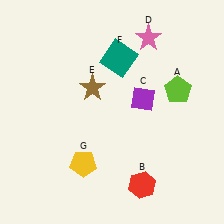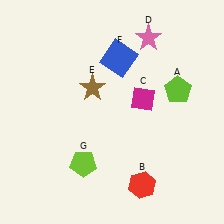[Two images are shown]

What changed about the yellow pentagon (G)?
In Image 1, G is yellow. In Image 2, it changed to lime.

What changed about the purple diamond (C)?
In Image 1, C is purple. In Image 2, it changed to magenta.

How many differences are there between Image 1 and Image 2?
There are 3 differences between the two images.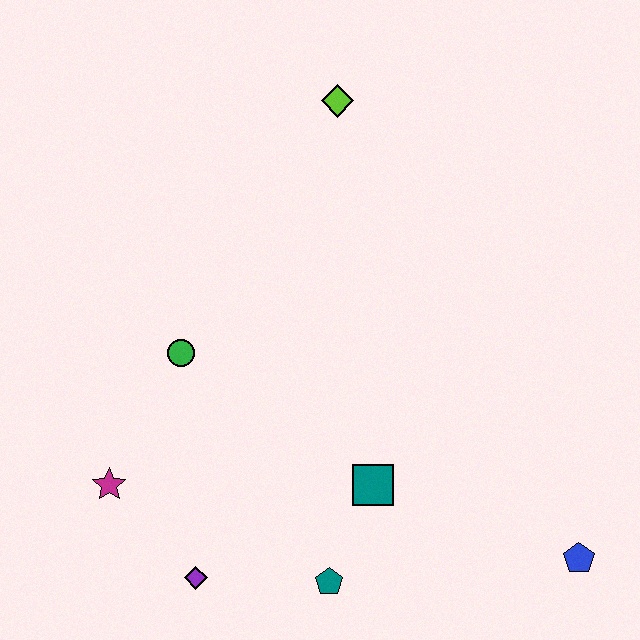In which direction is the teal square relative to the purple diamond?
The teal square is to the right of the purple diamond.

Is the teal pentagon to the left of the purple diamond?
No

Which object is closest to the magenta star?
The purple diamond is closest to the magenta star.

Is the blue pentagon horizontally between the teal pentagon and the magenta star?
No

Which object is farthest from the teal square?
The lime diamond is farthest from the teal square.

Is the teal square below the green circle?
Yes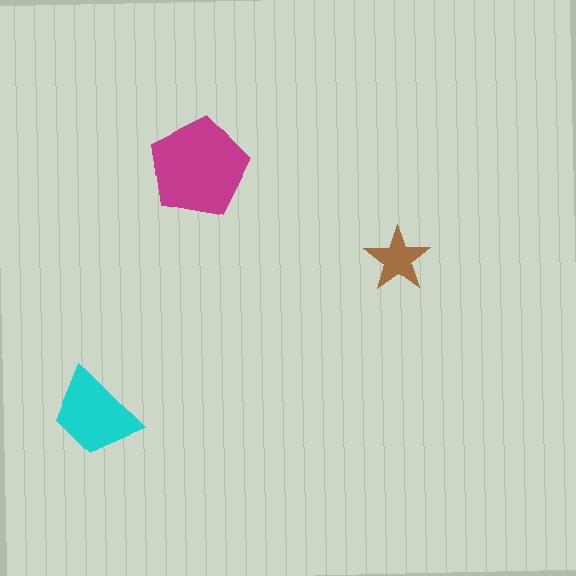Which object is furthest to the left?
The cyan trapezoid is leftmost.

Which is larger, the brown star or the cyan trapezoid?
The cyan trapezoid.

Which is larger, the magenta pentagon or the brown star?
The magenta pentagon.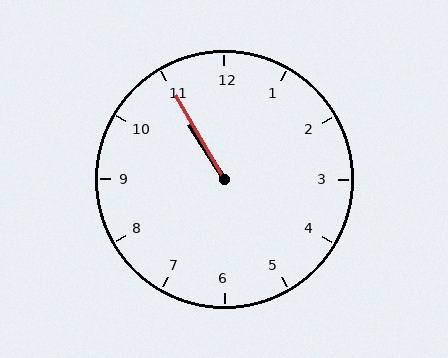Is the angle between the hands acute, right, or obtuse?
It is acute.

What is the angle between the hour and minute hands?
Approximately 2 degrees.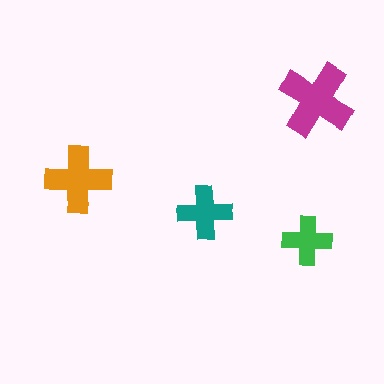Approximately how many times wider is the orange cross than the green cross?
About 1.5 times wider.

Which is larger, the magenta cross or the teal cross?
The magenta one.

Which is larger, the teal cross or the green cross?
The teal one.